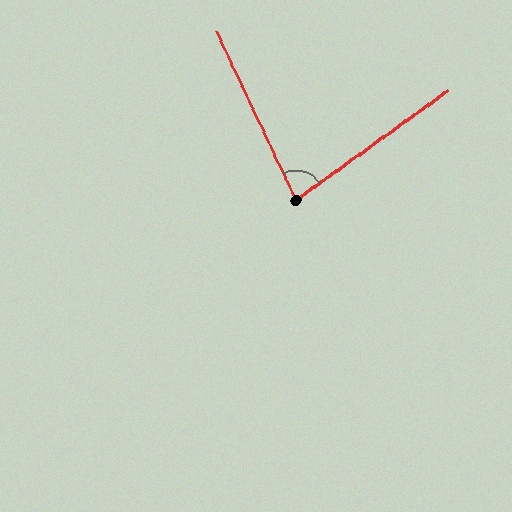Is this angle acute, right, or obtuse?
It is acute.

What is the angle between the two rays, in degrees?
Approximately 79 degrees.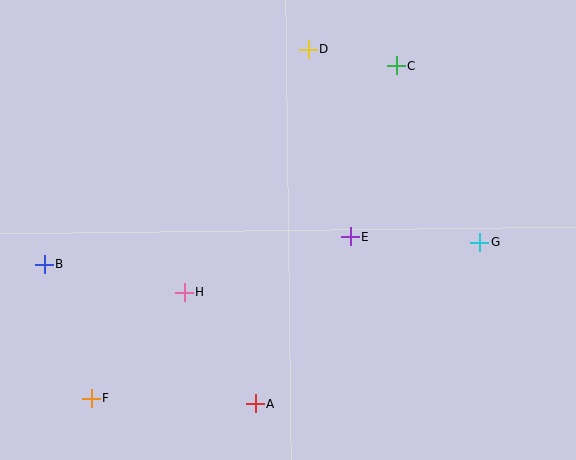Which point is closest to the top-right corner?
Point C is closest to the top-right corner.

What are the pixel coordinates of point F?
Point F is at (91, 399).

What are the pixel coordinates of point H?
Point H is at (184, 293).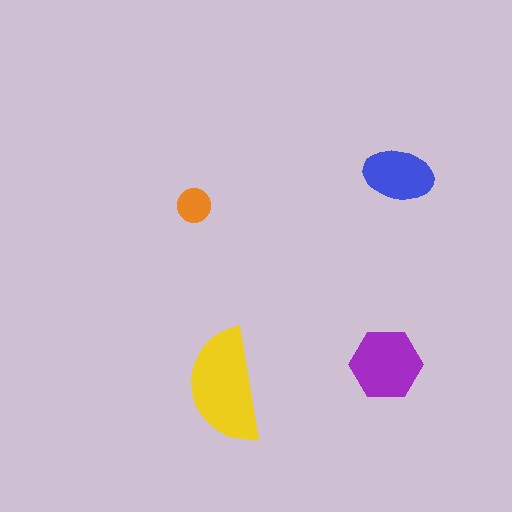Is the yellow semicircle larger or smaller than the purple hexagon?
Larger.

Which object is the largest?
The yellow semicircle.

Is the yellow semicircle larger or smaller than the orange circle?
Larger.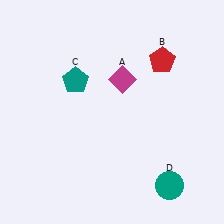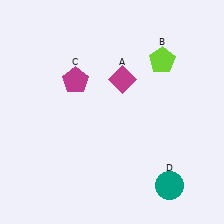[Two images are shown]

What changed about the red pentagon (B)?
In Image 1, B is red. In Image 2, it changed to lime.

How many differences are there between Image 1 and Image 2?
There are 2 differences between the two images.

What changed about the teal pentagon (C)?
In Image 1, C is teal. In Image 2, it changed to magenta.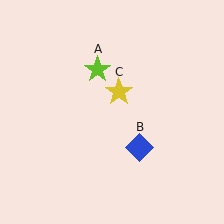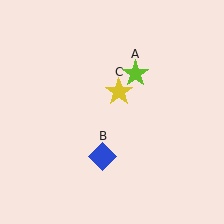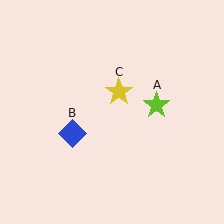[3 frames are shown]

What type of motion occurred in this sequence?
The lime star (object A), blue diamond (object B) rotated clockwise around the center of the scene.